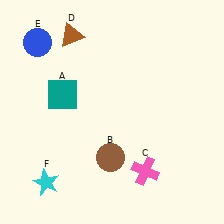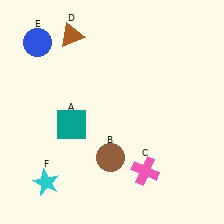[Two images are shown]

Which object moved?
The teal square (A) moved down.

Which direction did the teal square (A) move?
The teal square (A) moved down.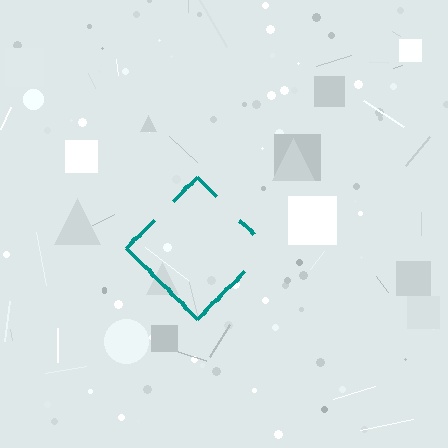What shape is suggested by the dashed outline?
The dashed outline suggests a diamond.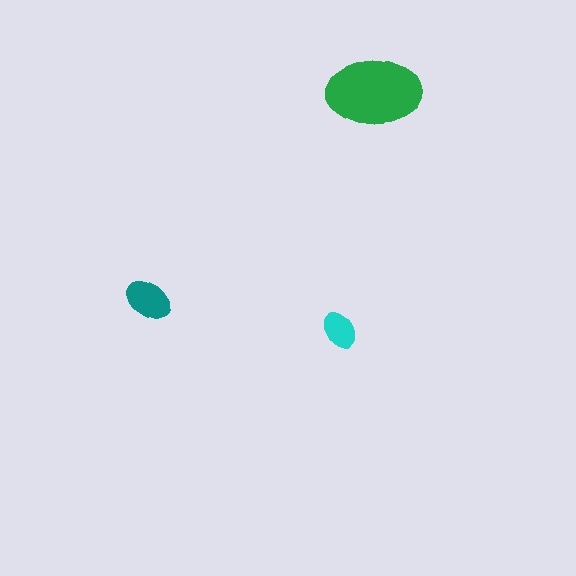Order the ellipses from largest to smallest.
the green one, the teal one, the cyan one.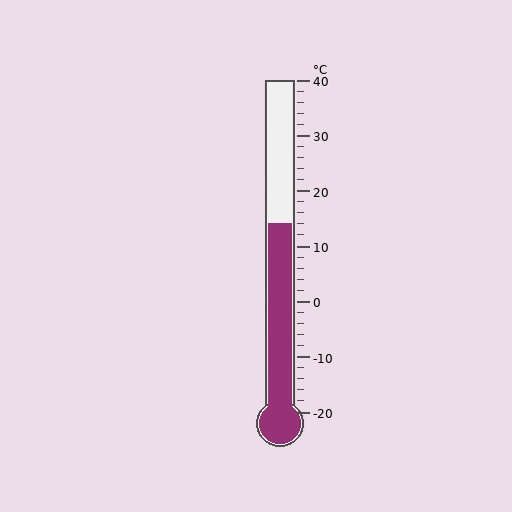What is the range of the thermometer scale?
The thermometer scale ranges from -20°C to 40°C.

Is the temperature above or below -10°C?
The temperature is above -10°C.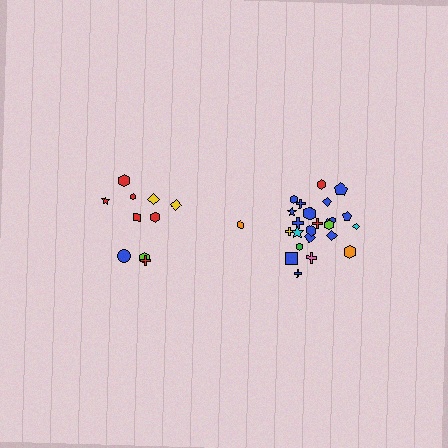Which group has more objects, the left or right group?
The right group.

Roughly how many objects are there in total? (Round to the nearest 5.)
Roughly 35 objects in total.